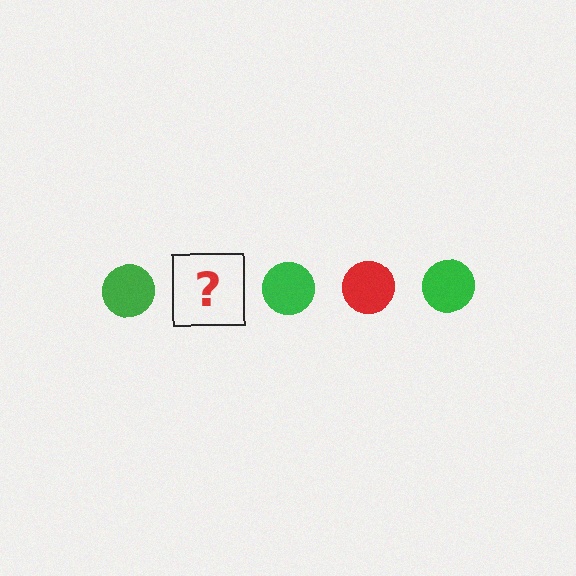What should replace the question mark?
The question mark should be replaced with a red circle.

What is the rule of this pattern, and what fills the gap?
The rule is that the pattern cycles through green, red circles. The gap should be filled with a red circle.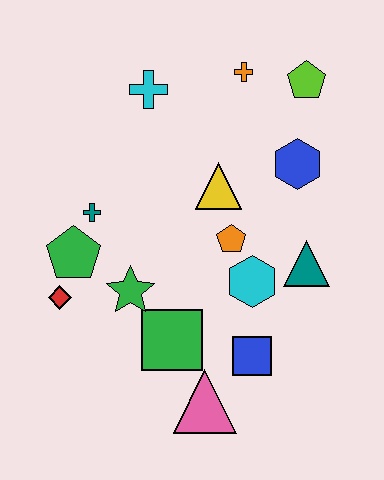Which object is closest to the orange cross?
The lime pentagon is closest to the orange cross.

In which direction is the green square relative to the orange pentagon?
The green square is below the orange pentagon.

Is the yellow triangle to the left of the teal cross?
No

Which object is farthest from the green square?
The lime pentagon is farthest from the green square.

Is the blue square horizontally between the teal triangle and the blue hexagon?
No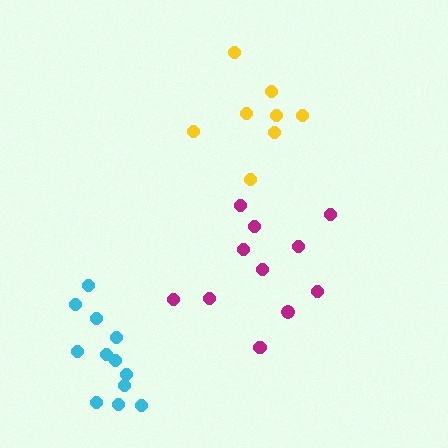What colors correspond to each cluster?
The clusters are colored: yellow, cyan, magenta.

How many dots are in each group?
Group 1: 8 dots, Group 2: 12 dots, Group 3: 11 dots (31 total).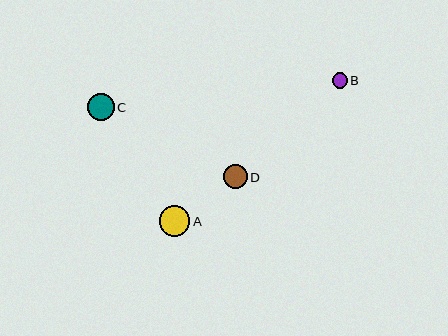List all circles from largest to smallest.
From largest to smallest: A, C, D, B.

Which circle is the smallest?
Circle B is the smallest with a size of approximately 15 pixels.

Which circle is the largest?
Circle A is the largest with a size of approximately 30 pixels.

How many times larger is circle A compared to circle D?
Circle A is approximately 1.3 times the size of circle D.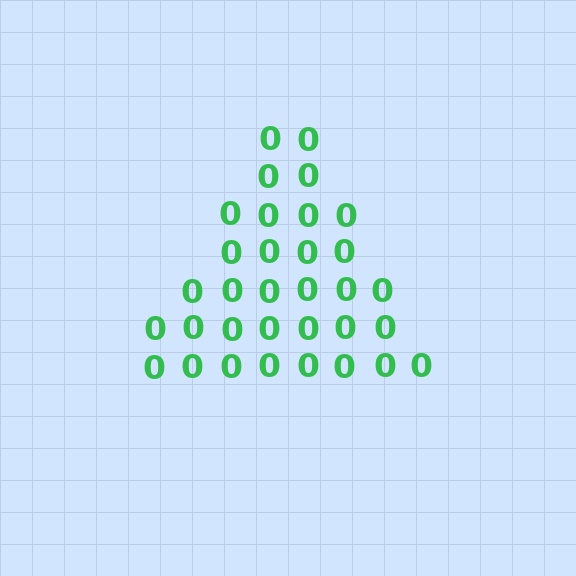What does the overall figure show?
The overall figure shows a triangle.